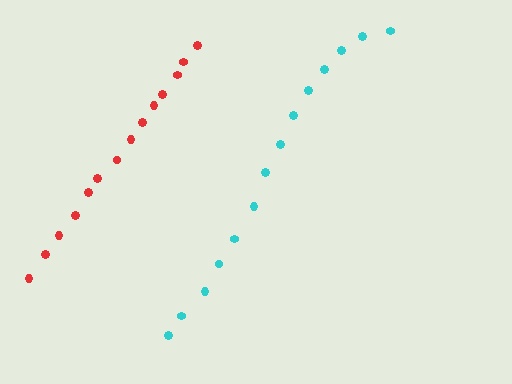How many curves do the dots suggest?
There are 2 distinct paths.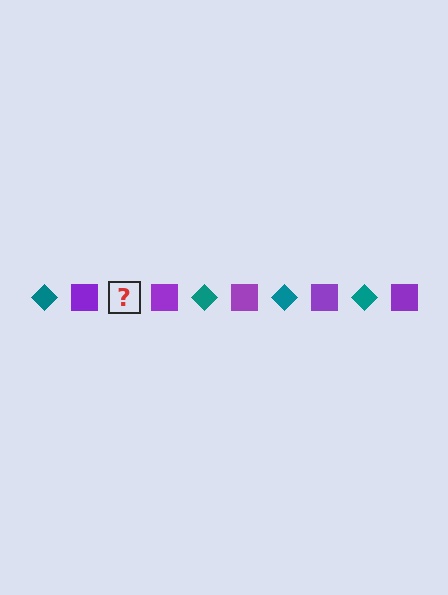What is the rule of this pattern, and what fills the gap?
The rule is that the pattern alternates between teal diamond and purple square. The gap should be filled with a teal diamond.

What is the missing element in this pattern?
The missing element is a teal diamond.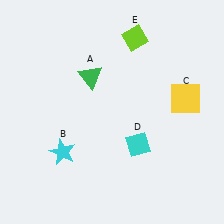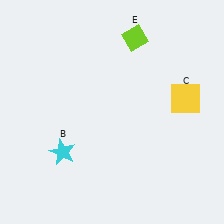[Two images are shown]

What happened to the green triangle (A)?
The green triangle (A) was removed in Image 2. It was in the top-left area of Image 1.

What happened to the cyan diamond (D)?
The cyan diamond (D) was removed in Image 2. It was in the bottom-right area of Image 1.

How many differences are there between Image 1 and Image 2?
There are 2 differences between the two images.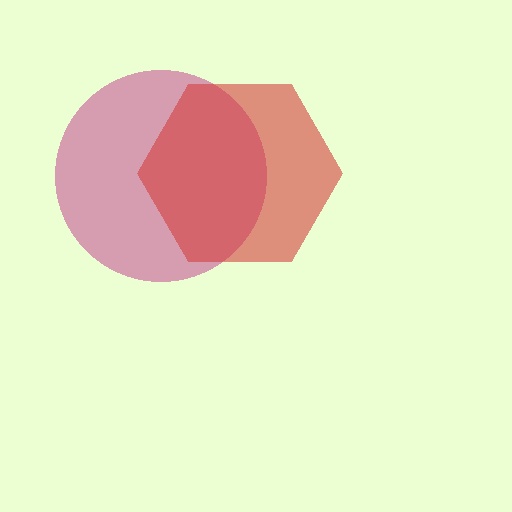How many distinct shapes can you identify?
There are 2 distinct shapes: a magenta circle, a red hexagon.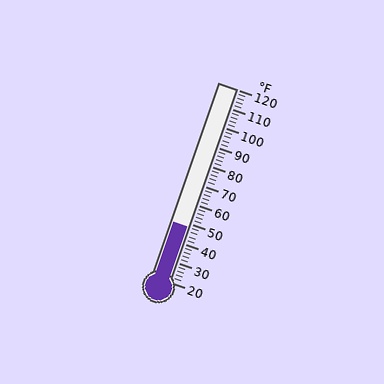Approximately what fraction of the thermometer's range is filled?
The thermometer is filled to approximately 30% of its range.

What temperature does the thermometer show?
The thermometer shows approximately 48°F.